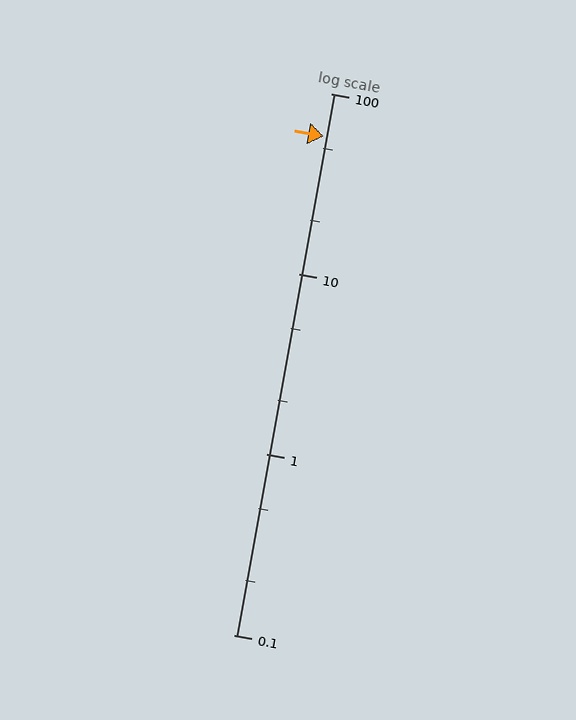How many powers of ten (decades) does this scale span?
The scale spans 3 decades, from 0.1 to 100.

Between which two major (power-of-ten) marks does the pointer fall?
The pointer is between 10 and 100.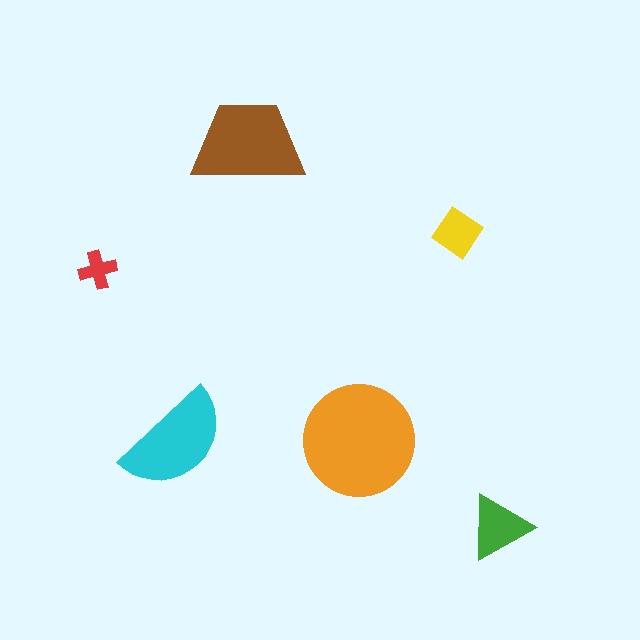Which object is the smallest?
The red cross.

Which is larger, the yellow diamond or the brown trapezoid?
The brown trapezoid.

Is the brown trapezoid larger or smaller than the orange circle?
Smaller.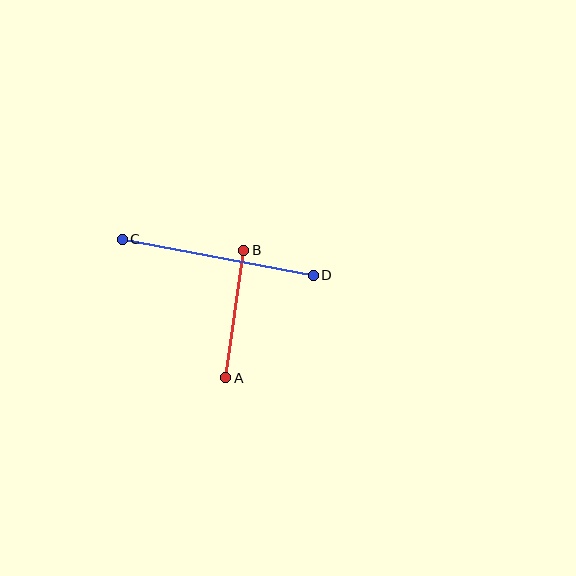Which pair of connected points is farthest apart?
Points C and D are farthest apart.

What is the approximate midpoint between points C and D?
The midpoint is at approximately (218, 257) pixels.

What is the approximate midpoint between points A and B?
The midpoint is at approximately (235, 314) pixels.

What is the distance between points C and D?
The distance is approximately 194 pixels.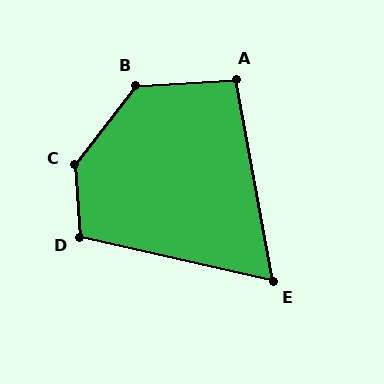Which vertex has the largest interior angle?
C, at approximately 138 degrees.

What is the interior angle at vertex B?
Approximately 131 degrees (obtuse).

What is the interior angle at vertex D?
Approximately 107 degrees (obtuse).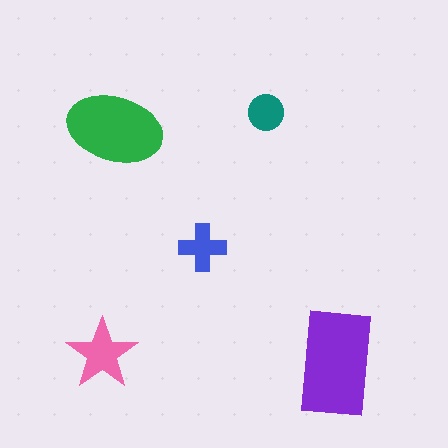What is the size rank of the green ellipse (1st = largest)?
2nd.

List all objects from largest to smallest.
The purple rectangle, the green ellipse, the pink star, the blue cross, the teal circle.